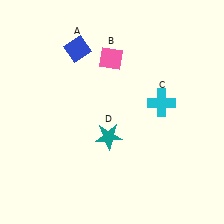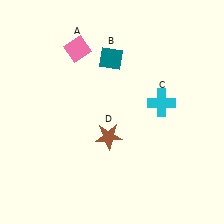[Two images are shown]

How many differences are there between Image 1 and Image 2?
There are 3 differences between the two images.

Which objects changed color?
A changed from blue to pink. B changed from pink to teal. D changed from teal to brown.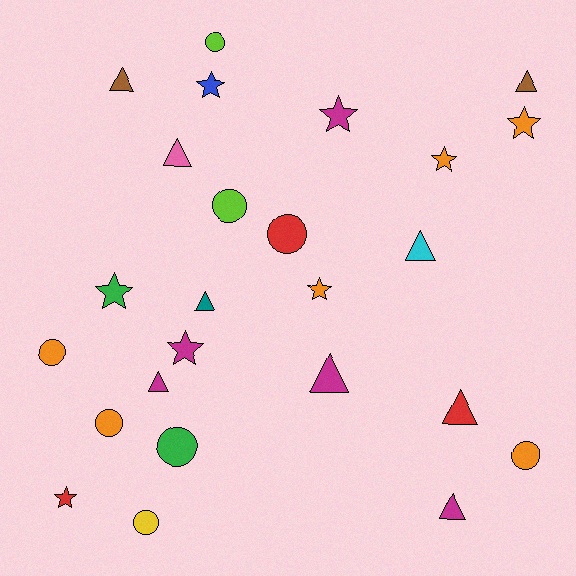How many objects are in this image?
There are 25 objects.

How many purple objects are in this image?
There are no purple objects.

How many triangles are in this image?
There are 9 triangles.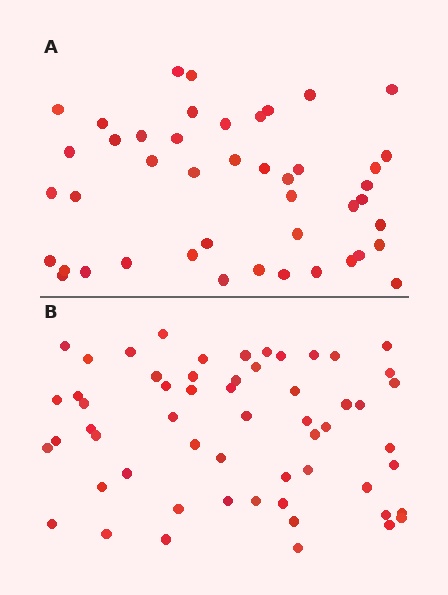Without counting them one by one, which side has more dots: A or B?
Region B (the bottom region) has more dots.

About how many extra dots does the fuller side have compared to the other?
Region B has roughly 12 or so more dots than region A.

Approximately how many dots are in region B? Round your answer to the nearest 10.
About 60 dots. (The exact count is 57, which rounds to 60.)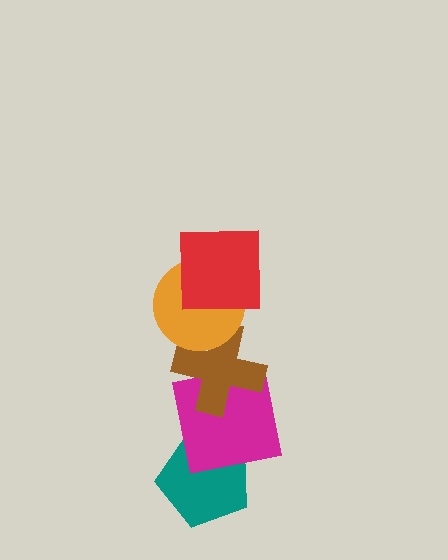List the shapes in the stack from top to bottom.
From top to bottom: the red square, the orange circle, the brown cross, the magenta square, the teal pentagon.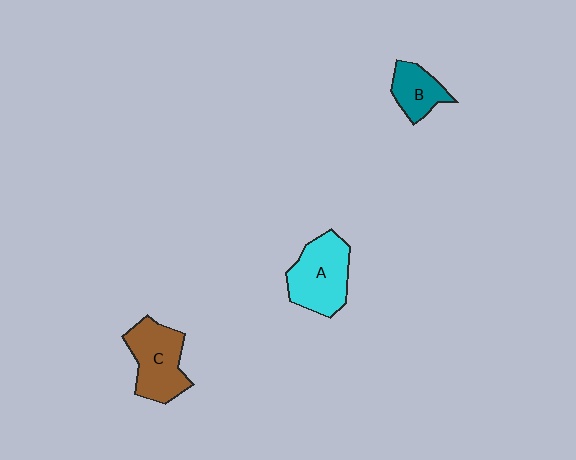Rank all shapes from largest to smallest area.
From largest to smallest: A (cyan), C (brown), B (teal).